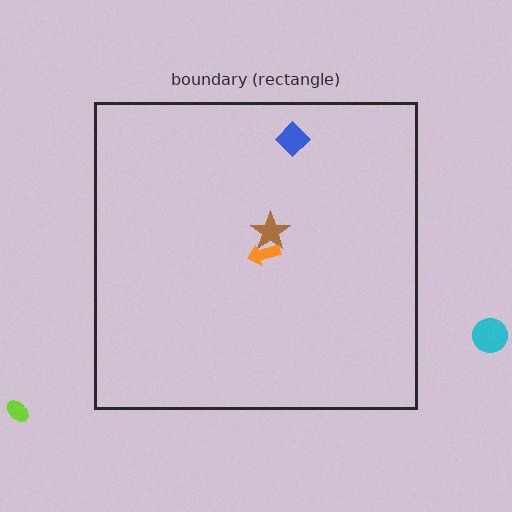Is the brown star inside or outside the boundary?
Inside.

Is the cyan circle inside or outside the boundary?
Outside.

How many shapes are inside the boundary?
3 inside, 2 outside.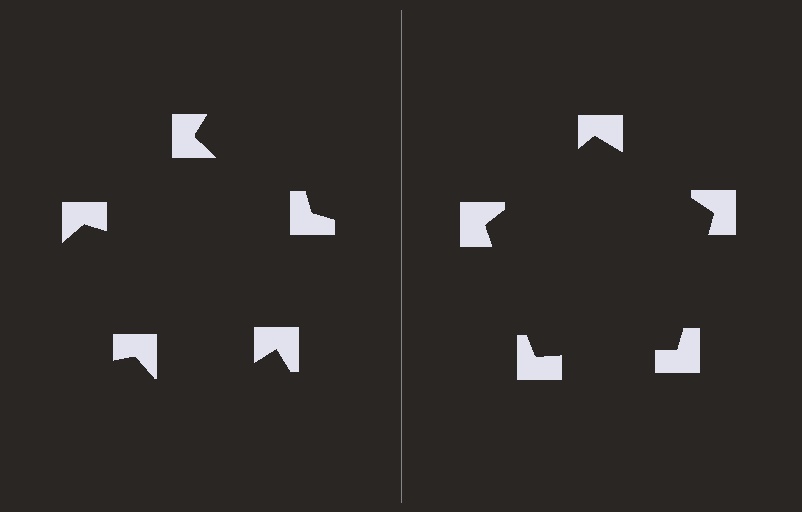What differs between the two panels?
The notched squares are positioned identically on both sides; only the wedge orientations differ. On the right they align to a pentagon; on the left they are misaligned.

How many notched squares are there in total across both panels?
10 — 5 on each side.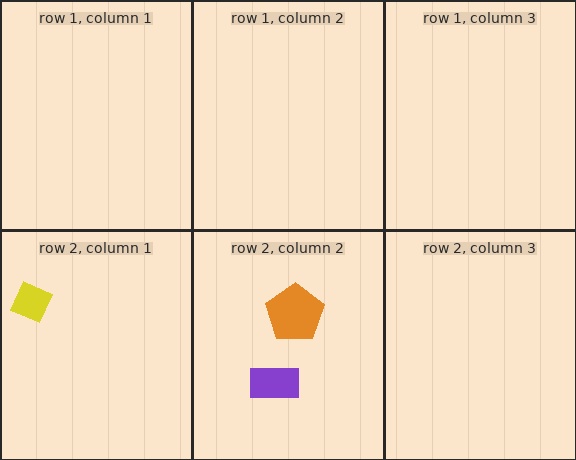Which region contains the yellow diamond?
The row 2, column 1 region.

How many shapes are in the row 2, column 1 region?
1.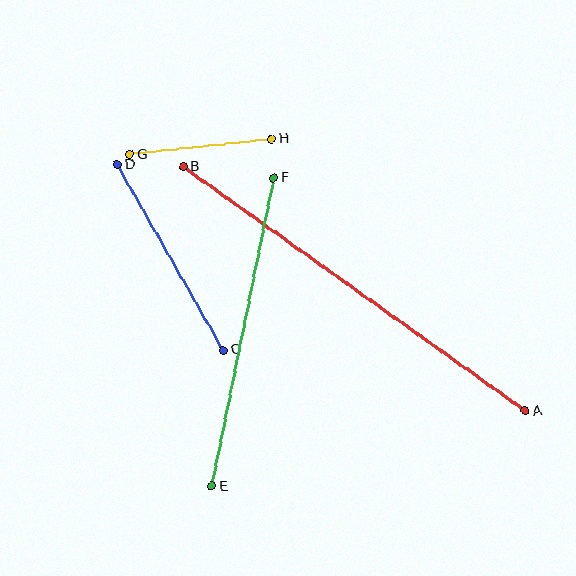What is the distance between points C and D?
The distance is approximately 214 pixels.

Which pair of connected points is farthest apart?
Points A and B are farthest apart.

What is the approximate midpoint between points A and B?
The midpoint is at approximately (354, 288) pixels.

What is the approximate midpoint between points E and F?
The midpoint is at approximately (243, 332) pixels.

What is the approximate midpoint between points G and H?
The midpoint is at approximately (201, 146) pixels.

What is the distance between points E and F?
The distance is approximately 314 pixels.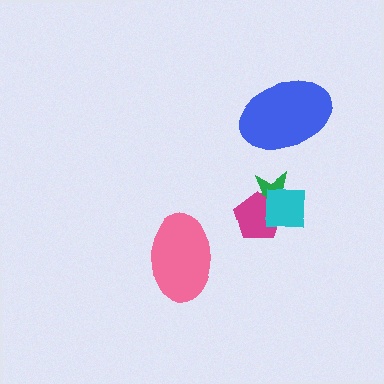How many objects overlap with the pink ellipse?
0 objects overlap with the pink ellipse.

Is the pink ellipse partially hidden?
No, no other shape covers it.